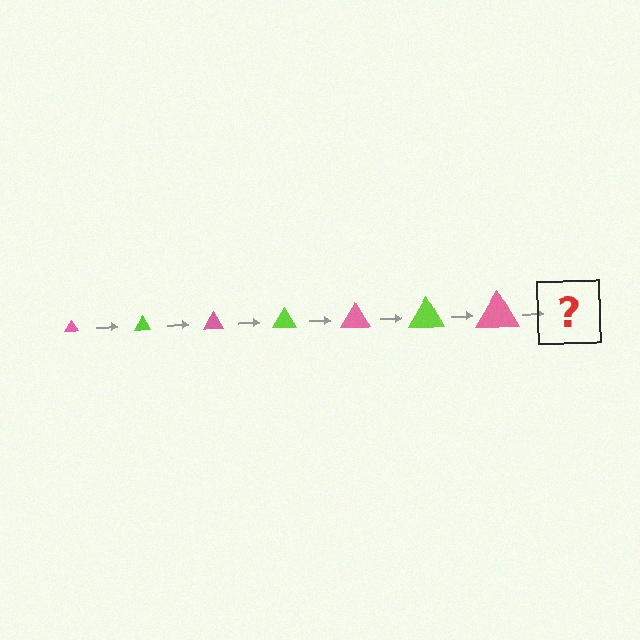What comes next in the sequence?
The next element should be a lime triangle, larger than the previous one.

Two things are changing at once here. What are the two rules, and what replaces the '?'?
The two rules are that the triangle grows larger each step and the color cycles through pink and lime. The '?' should be a lime triangle, larger than the previous one.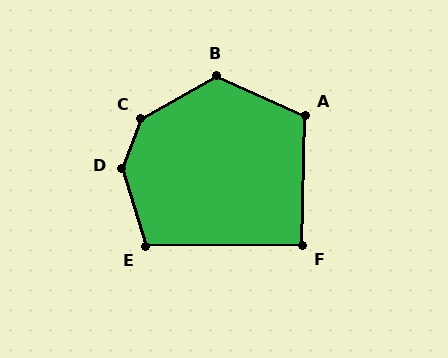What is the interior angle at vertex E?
Approximately 107 degrees (obtuse).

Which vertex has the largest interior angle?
D, at approximately 142 degrees.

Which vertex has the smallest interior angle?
F, at approximately 91 degrees.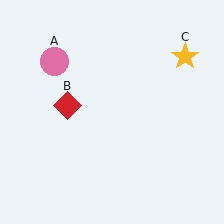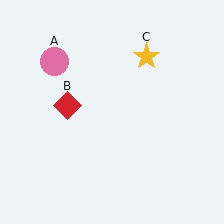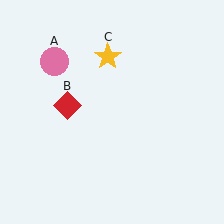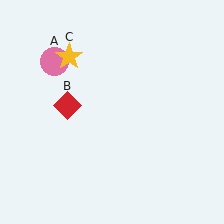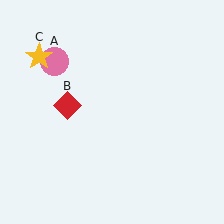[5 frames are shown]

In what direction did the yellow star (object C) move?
The yellow star (object C) moved left.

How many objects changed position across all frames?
1 object changed position: yellow star (object C).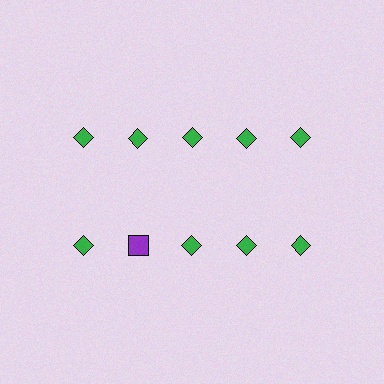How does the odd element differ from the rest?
It differs in both color (purple instead of green) and shape (square instead of diamond).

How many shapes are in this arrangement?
There are 10 shapes arranged in a grid pattern.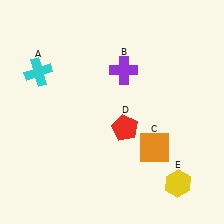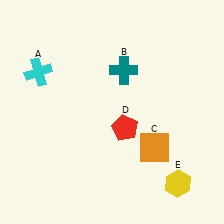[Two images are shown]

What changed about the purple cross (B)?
In Image 1, B is purple. In Image 2, it changed to teal.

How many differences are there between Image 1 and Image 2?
There is 1 difference between the two images.